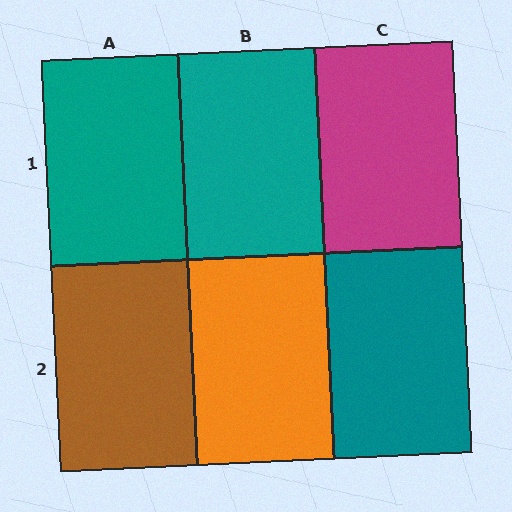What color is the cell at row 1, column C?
Magenta.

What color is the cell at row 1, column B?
Teal.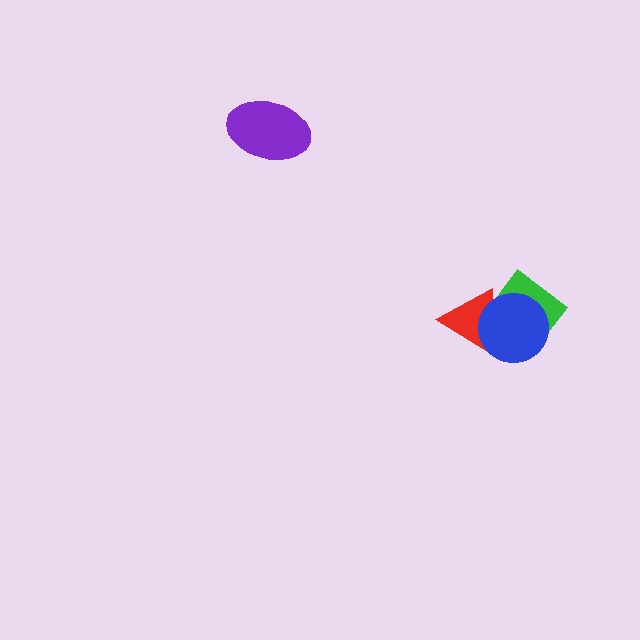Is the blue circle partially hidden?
No, no other shape covers it.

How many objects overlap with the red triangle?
2 objects overlap with the red triangle.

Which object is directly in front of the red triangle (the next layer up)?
The green diamond is directly in front of the red triangle.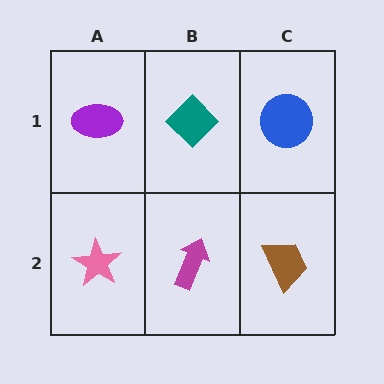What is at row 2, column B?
A magenta arrow.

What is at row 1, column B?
A teal diamond.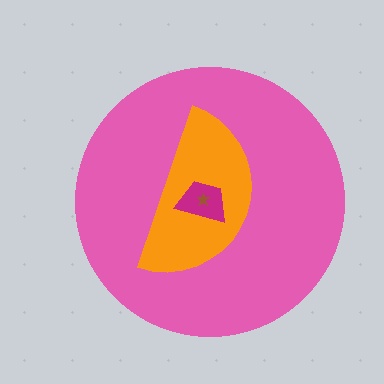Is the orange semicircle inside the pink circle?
Yes.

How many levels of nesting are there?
4.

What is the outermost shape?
The pink circle.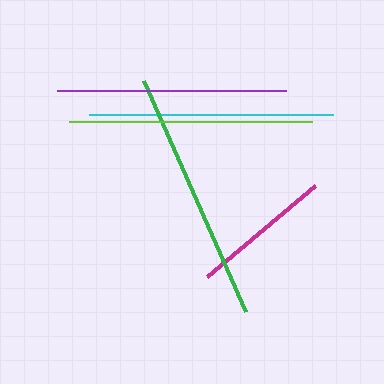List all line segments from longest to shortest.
From longest to shortest: green, cyan, lime, purple, magenta.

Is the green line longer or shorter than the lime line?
The green line is longer than the lime line.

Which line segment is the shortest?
The magenta line is the shortest at approximately 141 pixels.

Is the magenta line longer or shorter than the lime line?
The lime line is longer than the magenta line.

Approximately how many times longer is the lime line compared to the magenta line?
The lime line is approximately 1.7 times the length of the magenta line.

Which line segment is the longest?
The green line is the longest at approximately 252 pixels.